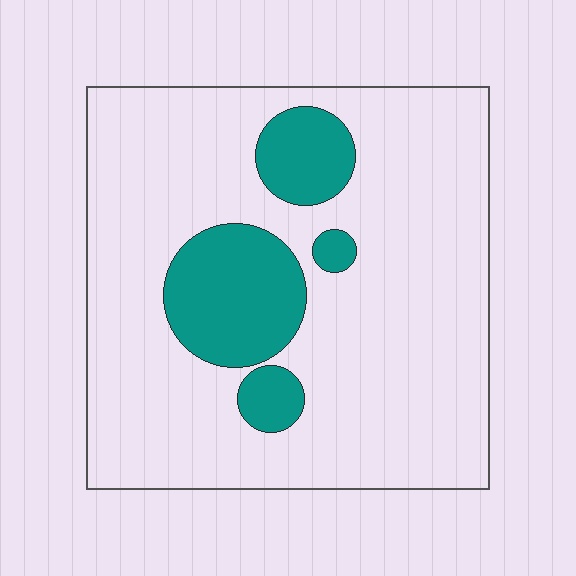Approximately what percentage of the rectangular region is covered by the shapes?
Approximately 20%.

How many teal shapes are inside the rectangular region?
4.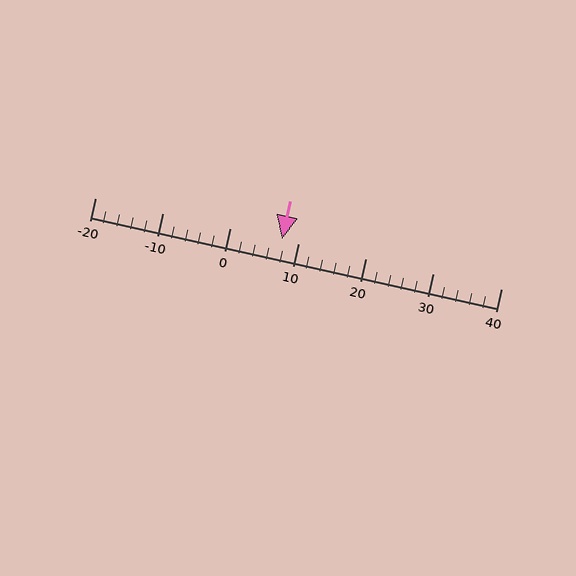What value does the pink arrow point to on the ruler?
The pink arrow points to approximately 8.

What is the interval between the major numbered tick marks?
The major tick marks are spaced 10 units apart.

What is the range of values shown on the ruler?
The ruler shows values from -20 to 40.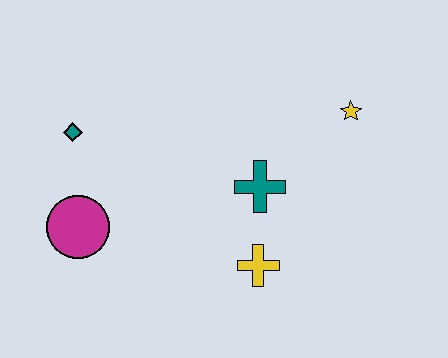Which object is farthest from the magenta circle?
The yellow star is farthest from the magenta circle.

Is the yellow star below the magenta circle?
No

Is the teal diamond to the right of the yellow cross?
No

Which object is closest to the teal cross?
The yellow cross is closest to the teal cross.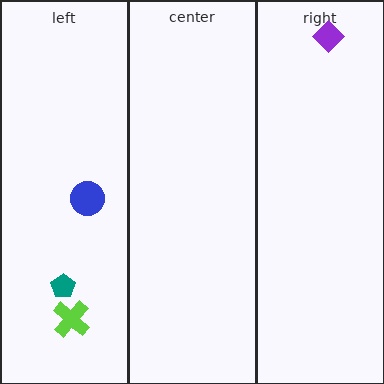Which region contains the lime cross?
The left region.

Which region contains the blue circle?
The left region.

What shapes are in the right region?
The purple diamond.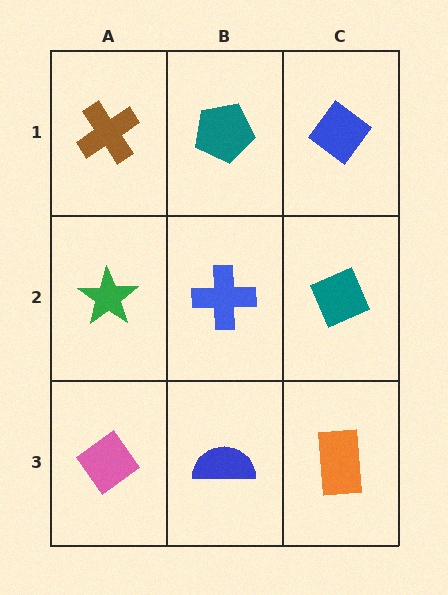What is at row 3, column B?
A blue semicircle.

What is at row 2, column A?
A green star.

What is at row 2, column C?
A teal diamond.